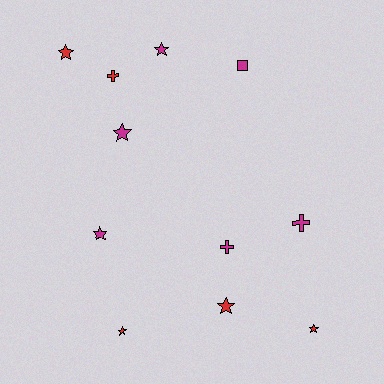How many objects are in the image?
There are 11 objects.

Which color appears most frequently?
Magenta, with 6 objects.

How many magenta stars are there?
There are 3 magenta stars.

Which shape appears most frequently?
Star, with 7 objects.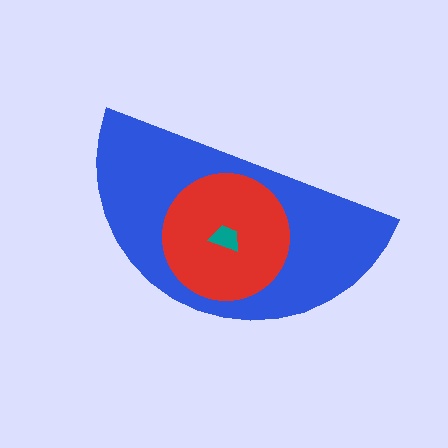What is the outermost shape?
The blue semicircle.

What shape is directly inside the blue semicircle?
The red circle.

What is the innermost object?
The teal trapezoid.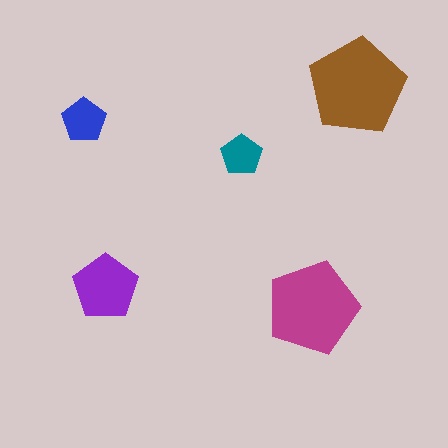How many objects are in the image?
There are 5 objects in the image.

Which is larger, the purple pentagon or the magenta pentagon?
The magenta one.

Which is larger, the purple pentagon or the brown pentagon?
The brown one.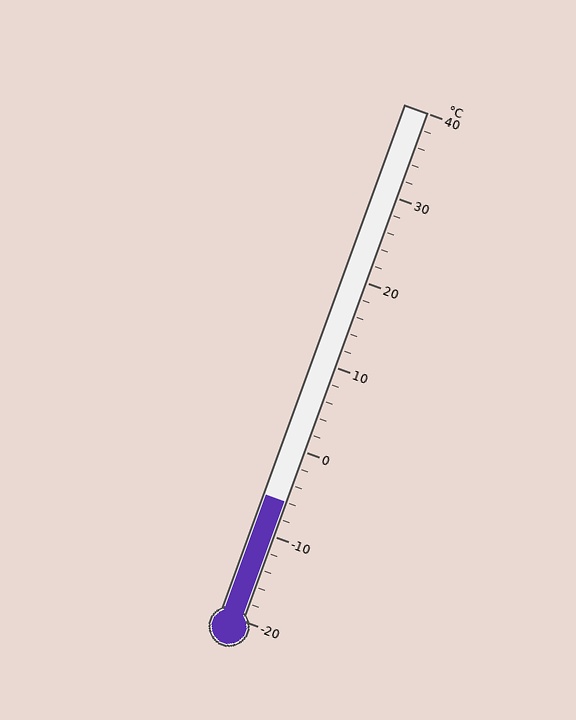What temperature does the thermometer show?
The thermometer shows approximately -6°C.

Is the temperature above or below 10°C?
The temperature is below 10°C.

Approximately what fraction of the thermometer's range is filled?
The thermometer is filled to approximately 25% of its range.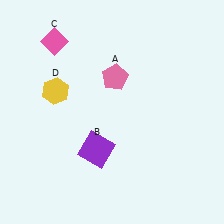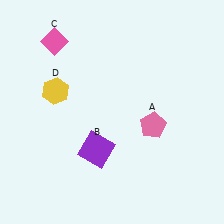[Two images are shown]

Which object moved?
The pink pentagon (A) moved down.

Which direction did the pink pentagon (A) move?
The pink pentagon (A) moved down.